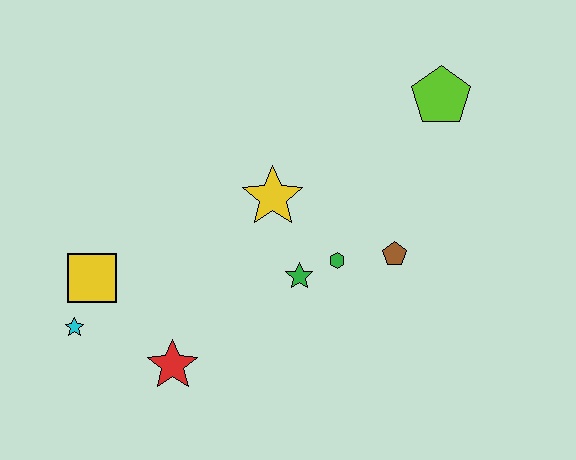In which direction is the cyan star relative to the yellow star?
The cyan star is to the left of the yellow star.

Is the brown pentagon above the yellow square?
Yes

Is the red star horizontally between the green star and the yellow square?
Yes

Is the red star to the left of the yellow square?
No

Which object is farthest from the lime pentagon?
The cyan star is farthest from the lime pentagon.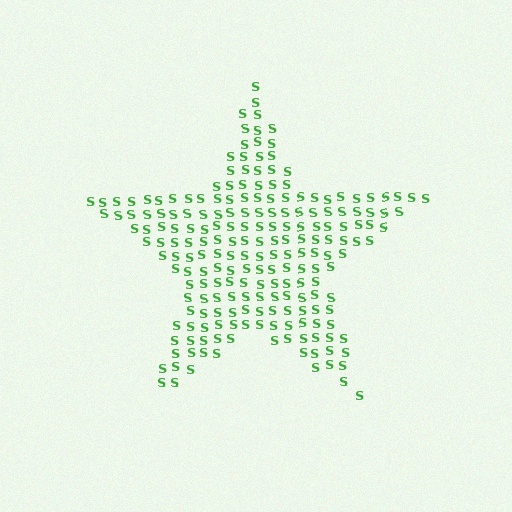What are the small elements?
The small elements are letter S's.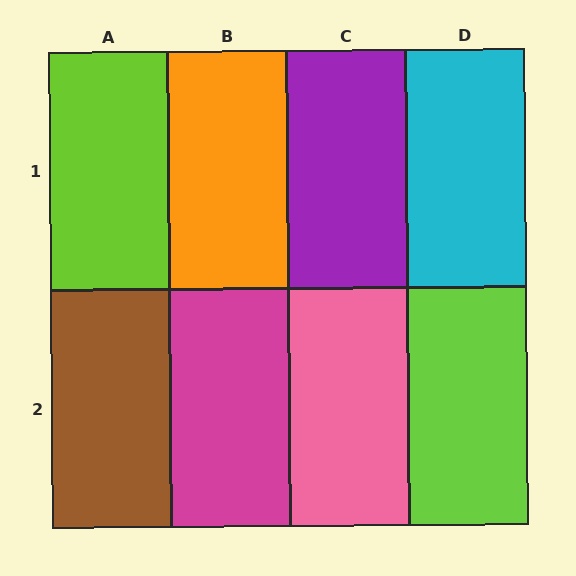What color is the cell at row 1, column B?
Orange.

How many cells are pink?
1 cell is pink.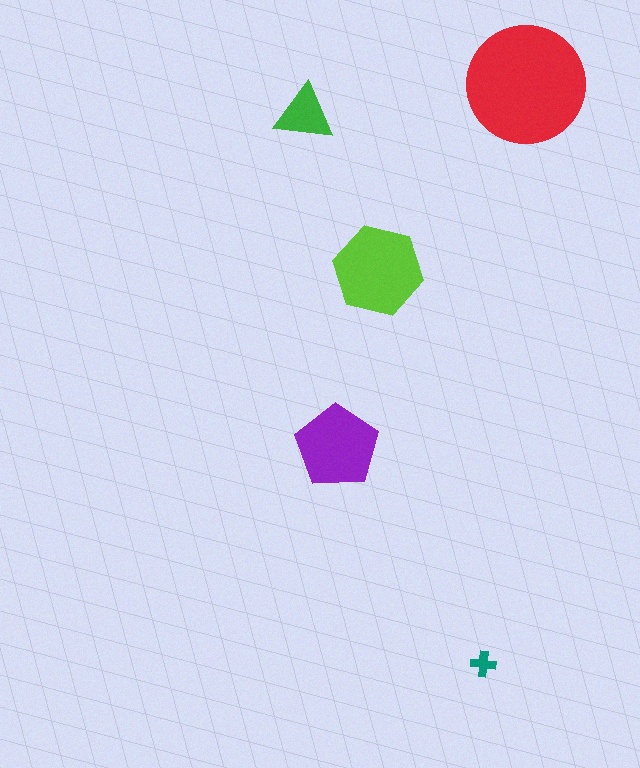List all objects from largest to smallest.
The red circle, the lime hexagon, the purple pentagon, the green triangle, the teal cross.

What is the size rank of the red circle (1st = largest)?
1st.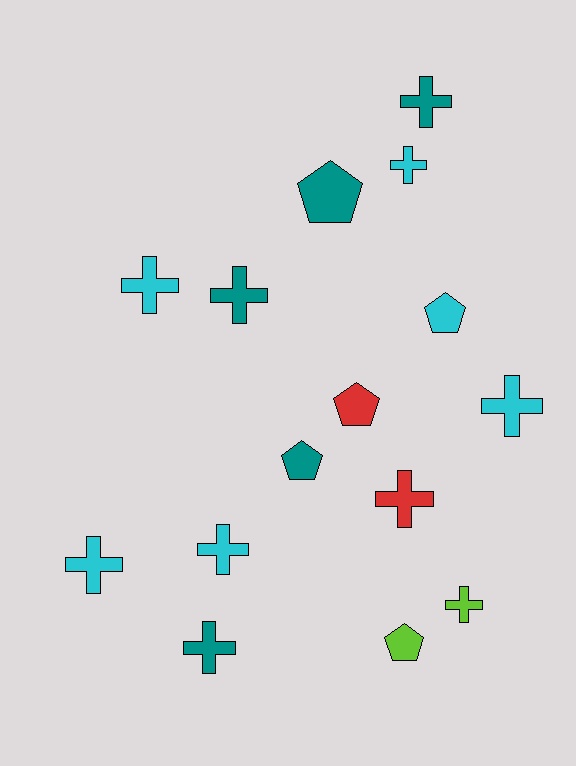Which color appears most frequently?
Cyan, with 6 objects.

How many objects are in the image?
There are 15 objects.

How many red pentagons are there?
There is 1 red pentagon.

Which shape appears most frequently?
Cross, with 10 objects.